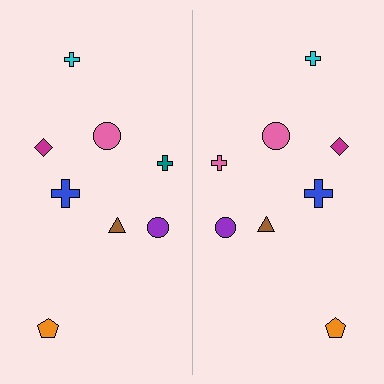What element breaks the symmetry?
The pink cross on the right side breaks the symmetry — its mirror counterpart is teal.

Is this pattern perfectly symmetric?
No, the pattern is not perfectly symmetric. The pink cross on the right side breaks the symmetry — its mirror counterpart is teal.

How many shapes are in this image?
There are 16 shapes in this image.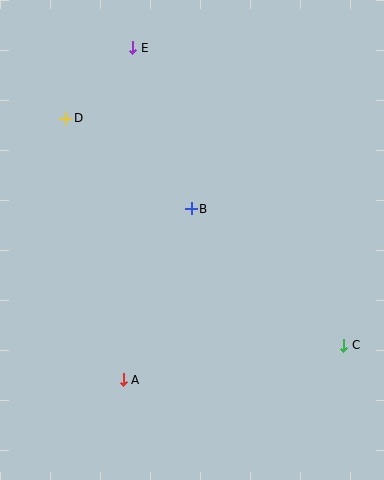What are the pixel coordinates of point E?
Point E is at (133, 48).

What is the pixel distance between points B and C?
The distance between B and C is 204 pixels.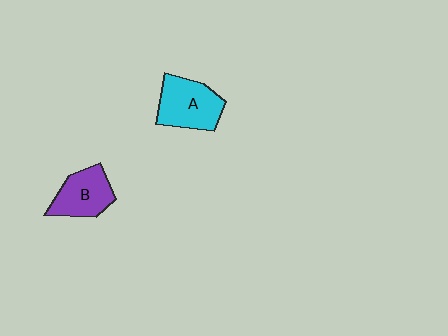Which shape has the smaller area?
Shape B (purple).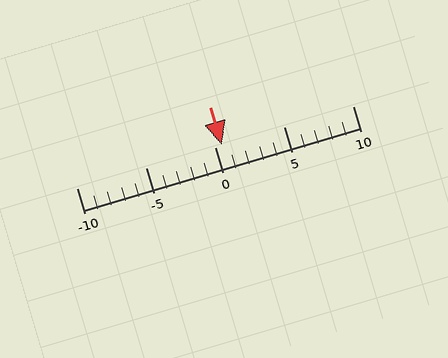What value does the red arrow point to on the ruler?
The red arrow points to approximately 0.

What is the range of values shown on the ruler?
The ruler shows values from -10 to 10.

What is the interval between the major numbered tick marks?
The major tick marks are spaced 5 units apart.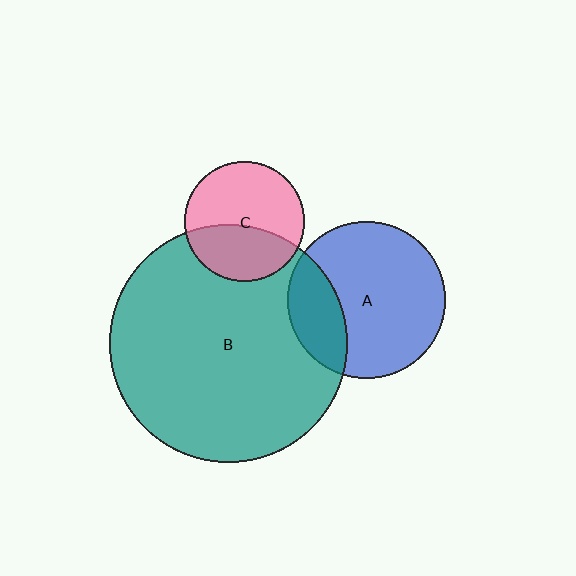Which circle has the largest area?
Circle B (teal).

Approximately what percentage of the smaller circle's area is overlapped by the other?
Approximately 40%.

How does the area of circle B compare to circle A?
Approximately 2.3 times.